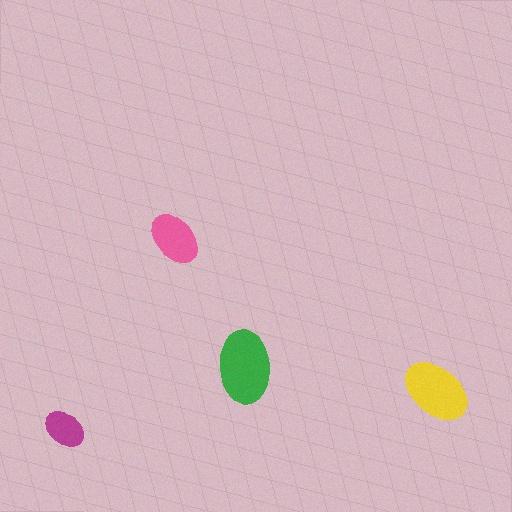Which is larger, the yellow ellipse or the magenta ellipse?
The yellow one.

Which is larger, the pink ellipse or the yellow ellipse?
The yellow one.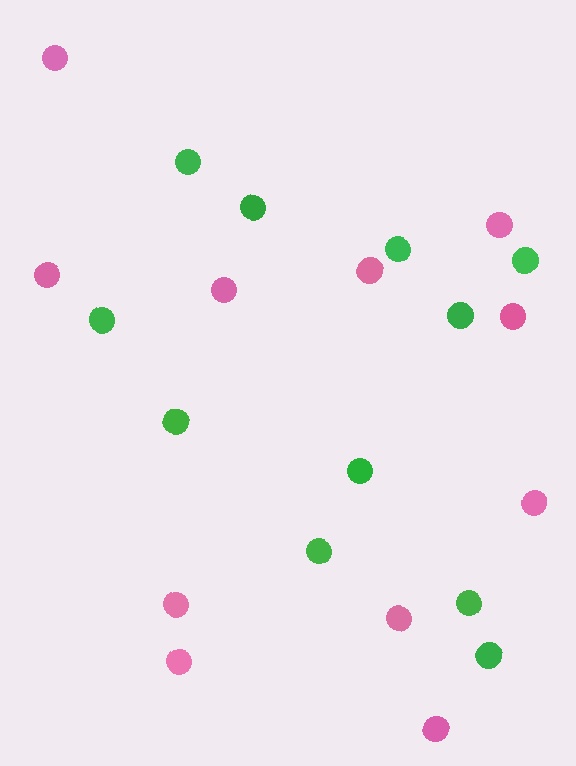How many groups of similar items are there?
There are 2 groups: one group of pink circles (11) and one group of green circles (11).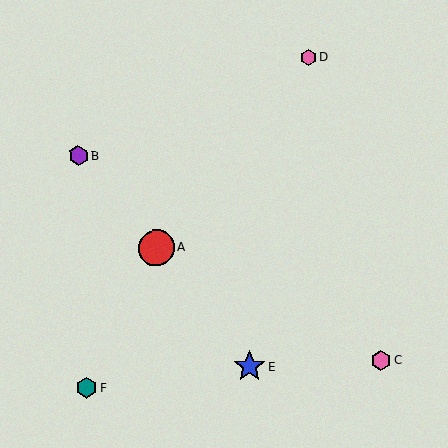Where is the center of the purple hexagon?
The center of the purple hexagon is at (78, 156).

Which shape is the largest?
The red circle (labeled A) is the largest.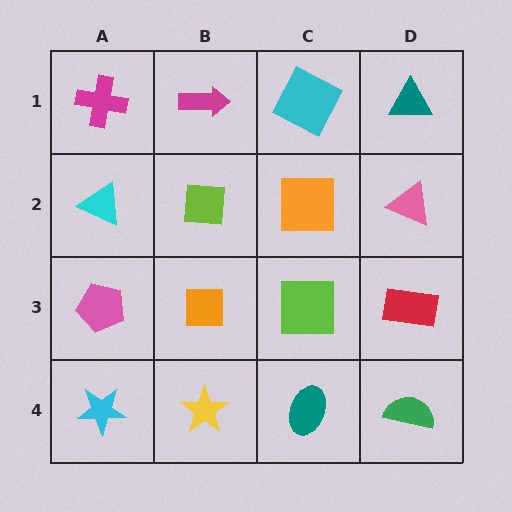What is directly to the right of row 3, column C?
A red rectangle.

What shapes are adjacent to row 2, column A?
A magenta cross (row 1, column A), a pink pentagon (row 3, column A), a lime square (row 2, column B).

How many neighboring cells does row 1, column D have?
2.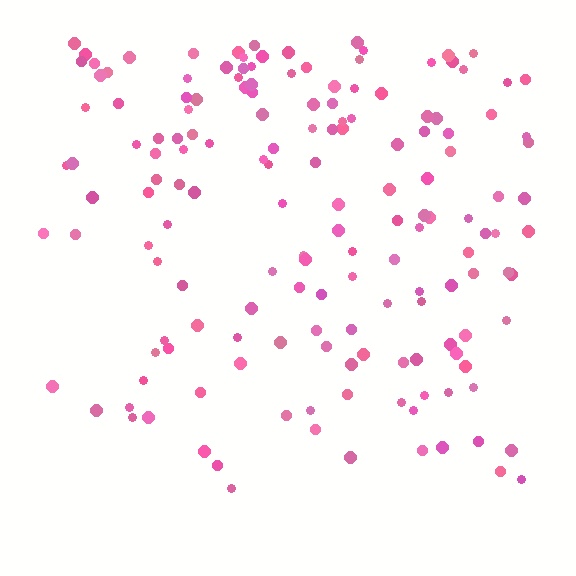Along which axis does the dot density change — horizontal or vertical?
Vertical.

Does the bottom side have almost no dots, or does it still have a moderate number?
Still a moderate number, just noticeably fewer than the top.